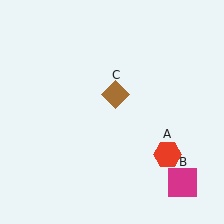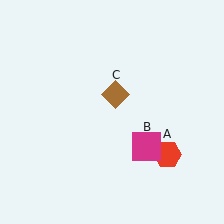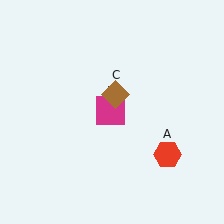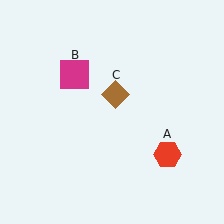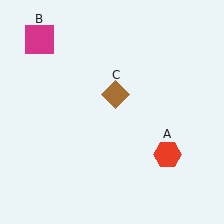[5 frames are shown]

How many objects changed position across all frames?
1 object changed position: magenta square (object B).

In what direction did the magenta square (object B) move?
The magenta square (object B) moved up and to the left.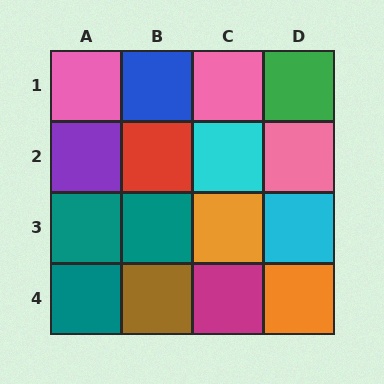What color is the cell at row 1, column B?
Blue.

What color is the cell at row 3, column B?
Teal.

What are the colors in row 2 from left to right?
Purple, red, cyan, pink.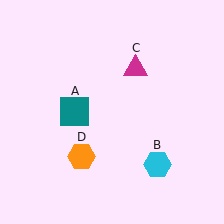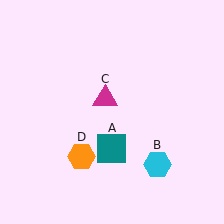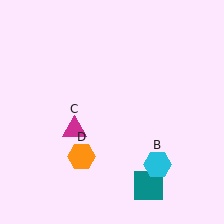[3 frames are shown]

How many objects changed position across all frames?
2 objects changed position: teal square (object A), magenta triangle (object C).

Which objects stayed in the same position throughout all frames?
Cyan hexagon (object B) and orange hexagon (object D) remained stationary.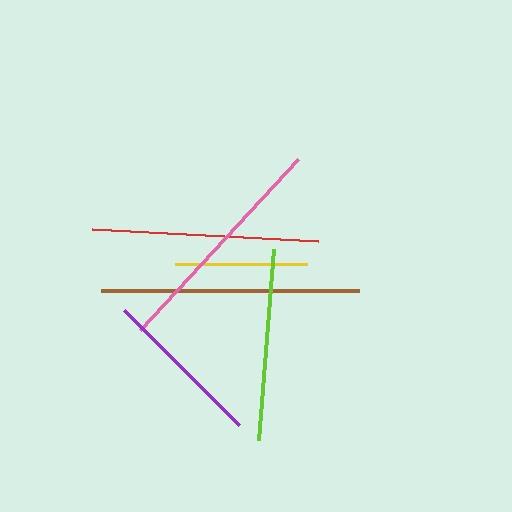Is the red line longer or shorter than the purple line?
The red line is longer than the purple line.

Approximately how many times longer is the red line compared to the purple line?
The red line is approximately 1.4 times the length of the purple line.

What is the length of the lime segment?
The lime segment is approximately 191 pixels long.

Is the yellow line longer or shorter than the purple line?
The purple line is longer than the yellow line.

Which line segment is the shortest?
The yellow line is the shortest at approximately 132 pixels.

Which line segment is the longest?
The brown line is the longest at approximately 258 pixels.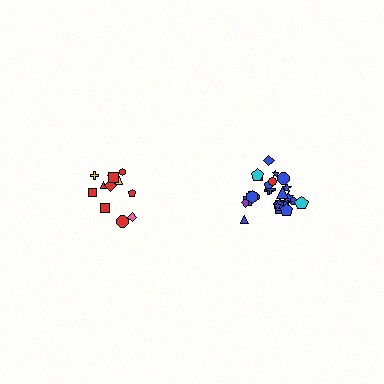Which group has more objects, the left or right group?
The right group.